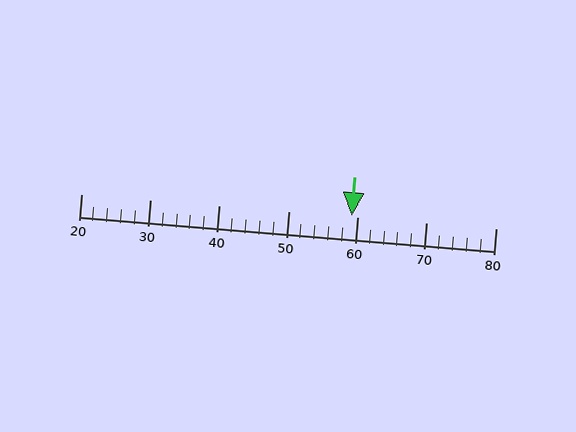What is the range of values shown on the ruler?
The ruler shows values from 20 to 80.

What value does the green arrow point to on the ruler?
The green arrow points to approximately 59.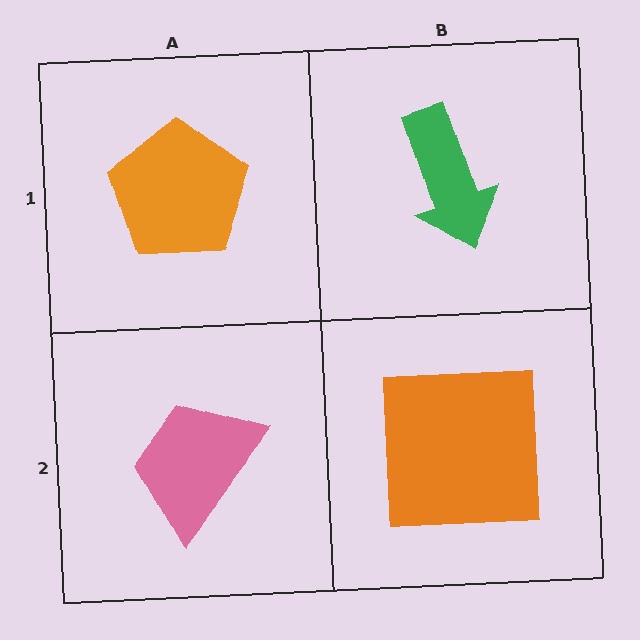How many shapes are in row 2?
2 shapes.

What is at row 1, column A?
An orange pentagon.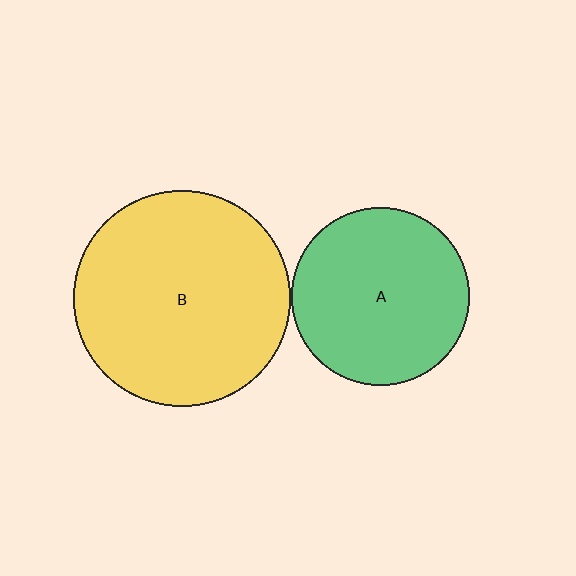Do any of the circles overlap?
No, none of the circles overlap.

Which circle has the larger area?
Circle B (yellow).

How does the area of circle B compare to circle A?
Approximately 1.5 times.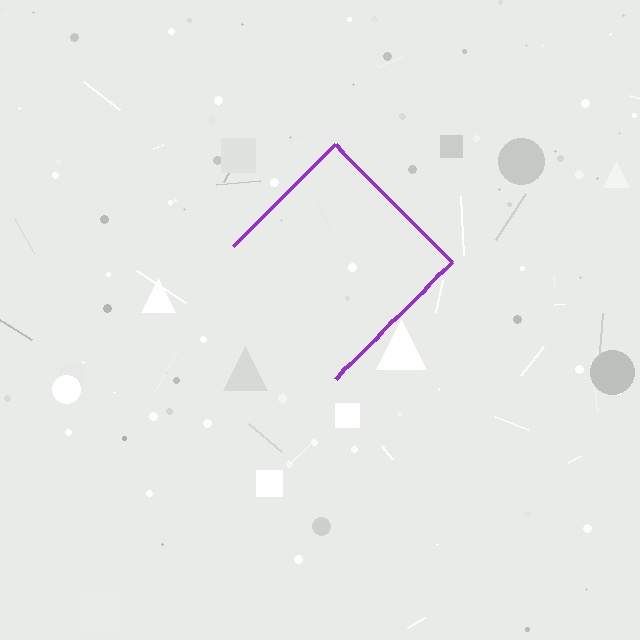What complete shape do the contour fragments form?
The contour fragments form a diamond.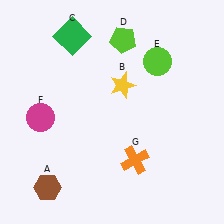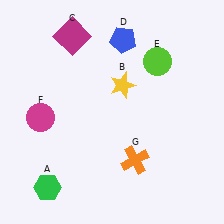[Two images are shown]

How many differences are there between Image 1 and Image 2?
There are 3 differences between the two images.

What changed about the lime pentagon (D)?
In Image 1, D is lime. In Image 2, it changed to blue.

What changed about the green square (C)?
In Image 1, C is green. In Image 2, it changed to magenta.